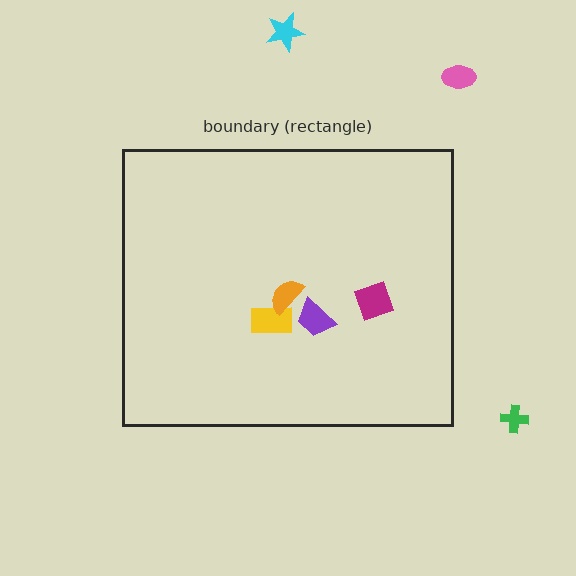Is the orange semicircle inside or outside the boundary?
Inside.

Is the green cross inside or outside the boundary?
Outside.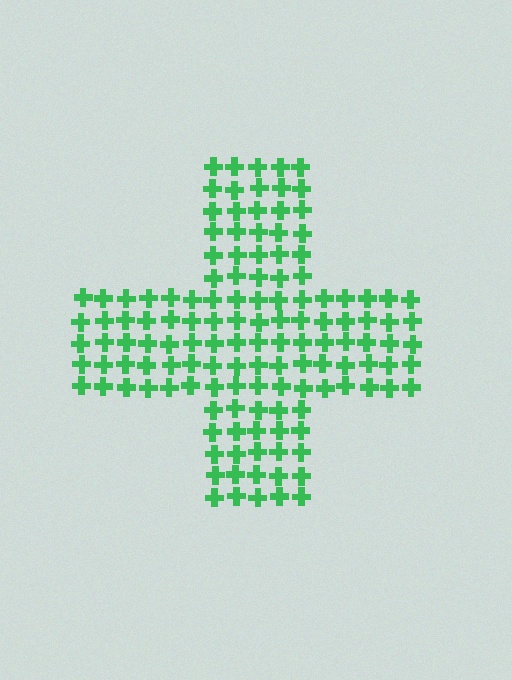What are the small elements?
The small elements are crosses.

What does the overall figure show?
The overall figure shows a cross.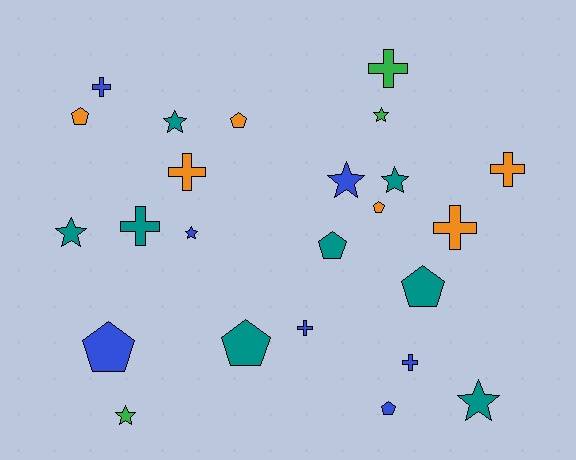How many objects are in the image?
There are 24 objects.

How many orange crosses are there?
There are 3 orange crosses.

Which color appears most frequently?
Teal, with 8 objects.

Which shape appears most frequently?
Pentagon, with 8 objects.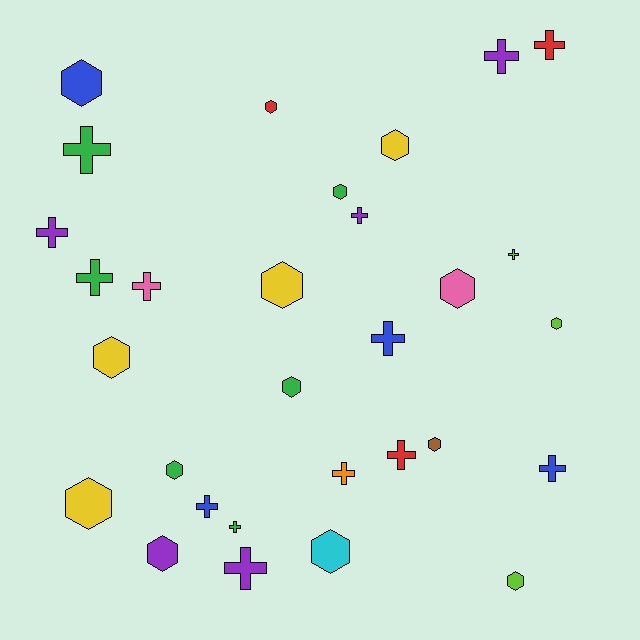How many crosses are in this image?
There are 15 crosses.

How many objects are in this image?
There are 30 objects.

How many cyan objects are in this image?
There is 1 cyan object.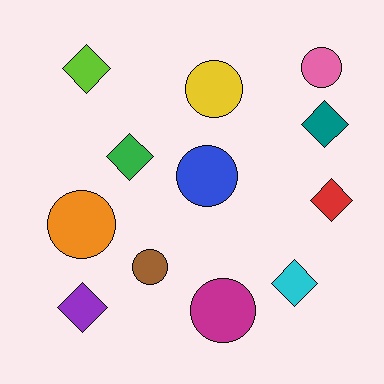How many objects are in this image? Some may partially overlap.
There are 12 objects.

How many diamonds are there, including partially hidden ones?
There are 6 diamonds.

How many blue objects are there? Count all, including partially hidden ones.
There is 1 blue object.